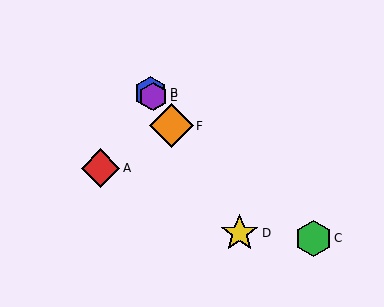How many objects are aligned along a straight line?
4 objects (B, D, E, F) are aligned along a straight line.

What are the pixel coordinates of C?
Object C is at (313, 238).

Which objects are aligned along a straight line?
Objects B, D, E, F are aligned along a straight line.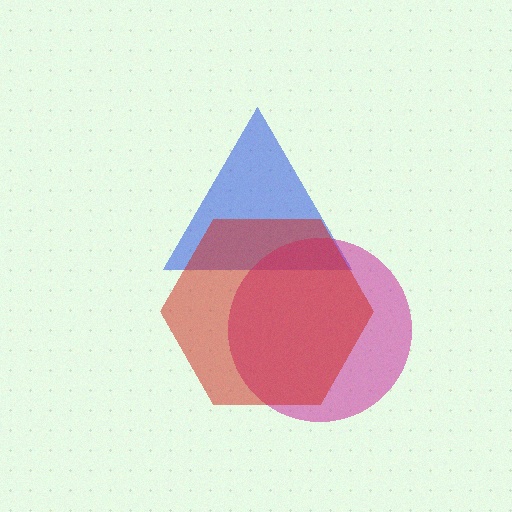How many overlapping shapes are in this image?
There are 3 overlapping shapes in the image.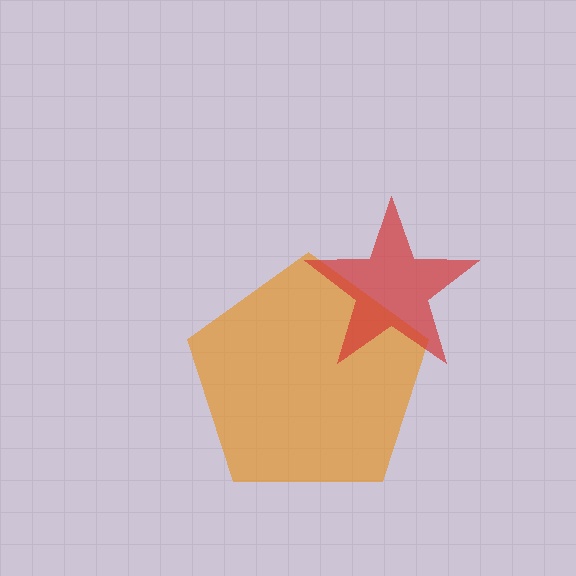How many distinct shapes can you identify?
There are 2 distinct shapes: an orange pentagon, a red star.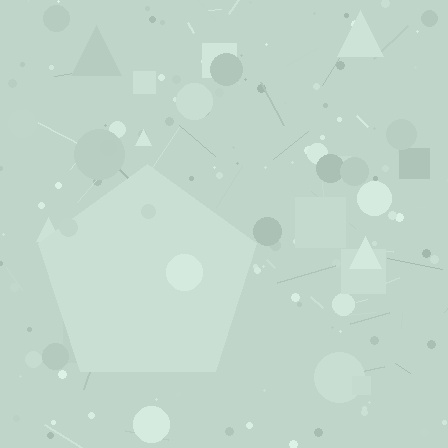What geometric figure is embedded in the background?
A pentagon is embedded in the background.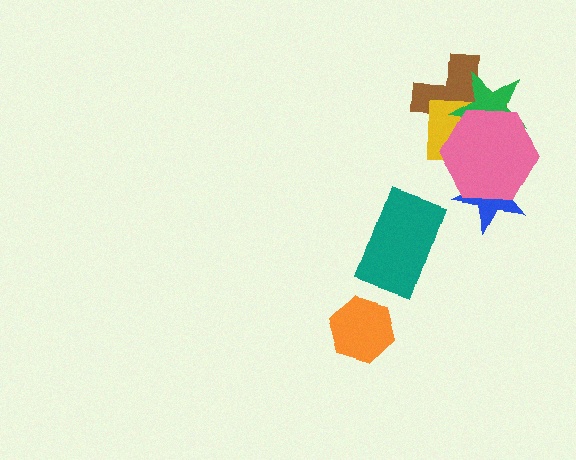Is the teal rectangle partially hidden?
No, no other shape covers it.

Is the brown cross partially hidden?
Yes, it is partially covered by another shape.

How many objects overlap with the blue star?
1 object overlaps with the blue star.